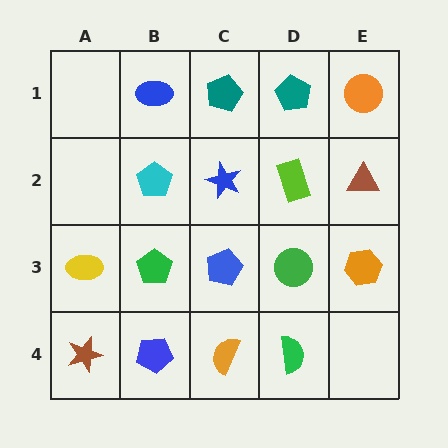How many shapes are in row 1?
4 shapes.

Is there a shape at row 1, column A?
No, that cell is empty.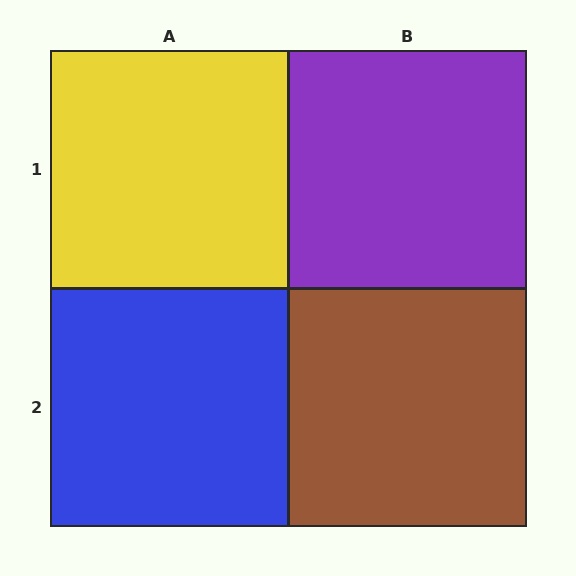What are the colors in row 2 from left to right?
Blue, brown.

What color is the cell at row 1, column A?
Yellow.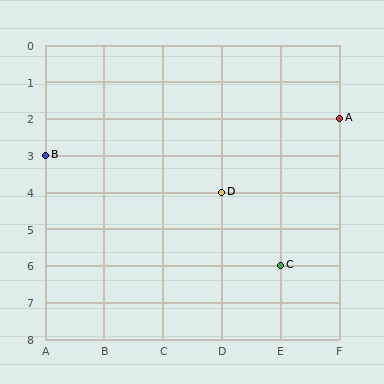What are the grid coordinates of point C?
Point C is at grid coordinates (E, 6).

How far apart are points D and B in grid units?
Points D and B are 3 columns and 1 row apart (about 3.2 grid units diagonally).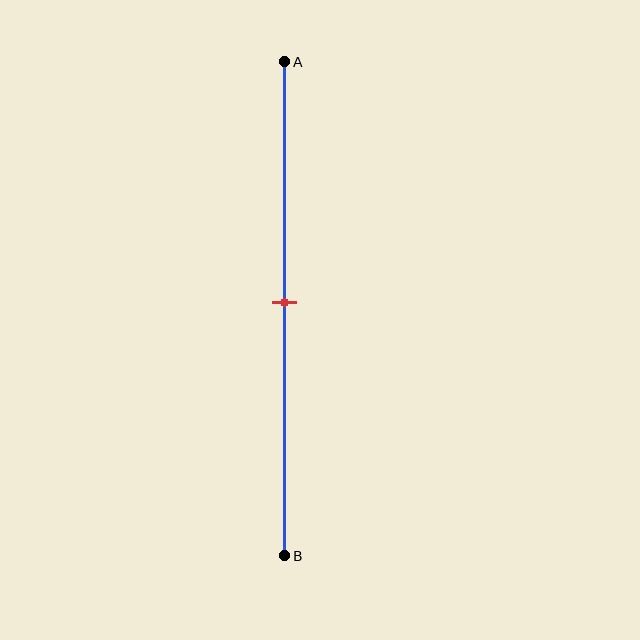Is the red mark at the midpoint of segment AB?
Yes, the mark is approximately at the midpoint.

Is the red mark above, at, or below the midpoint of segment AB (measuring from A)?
The red mark is approximately at the midpoint of segment AB.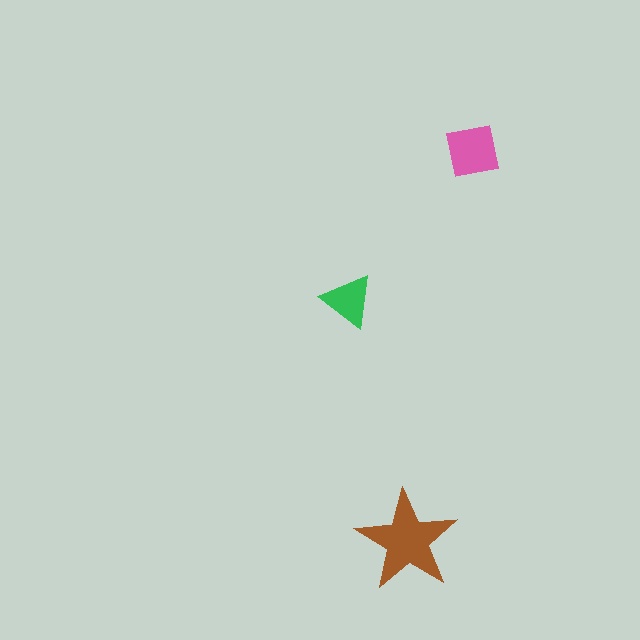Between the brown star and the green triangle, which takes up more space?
The brown star.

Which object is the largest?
The brown star.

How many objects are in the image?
There are 3 objects in the image.